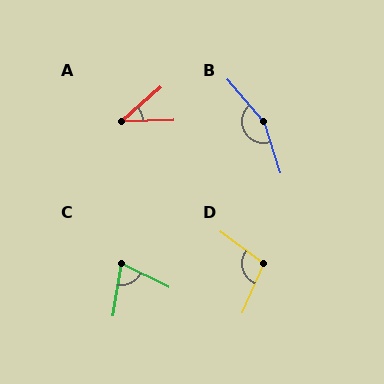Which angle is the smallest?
A, at approximately 40 degrees.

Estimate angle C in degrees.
Approximately 74 degrees.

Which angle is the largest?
B, at approximately 157 degrees.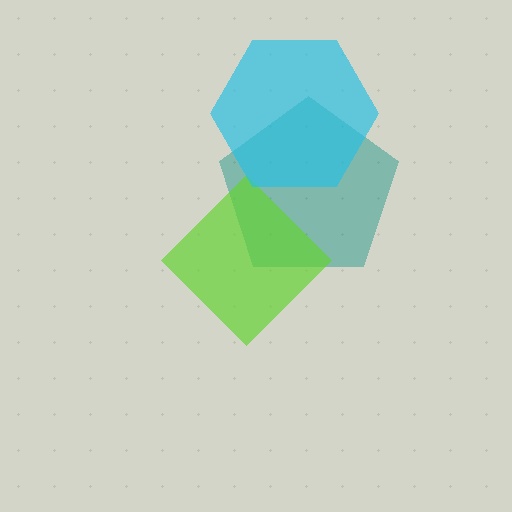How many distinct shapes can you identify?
There are 3 distinct shapes: a teal pentagon, a lime diamond, a cyan hexagon.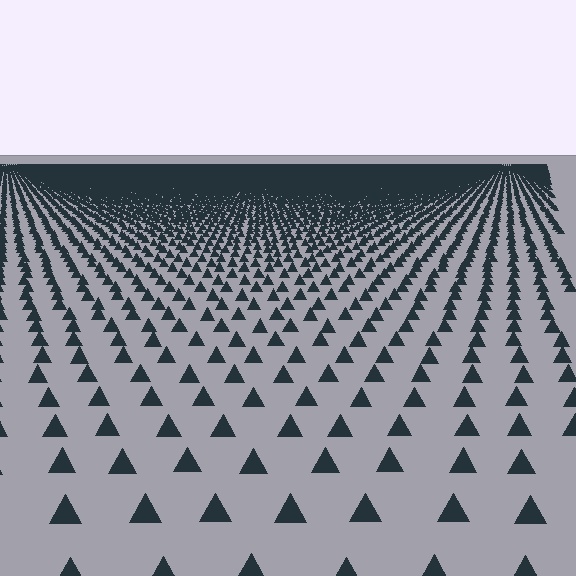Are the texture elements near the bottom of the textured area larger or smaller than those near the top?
Larger. Near the bottom, elements are closer to the viewer and appear at a bigger on-screen size.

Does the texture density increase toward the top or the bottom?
Density increases toward the top.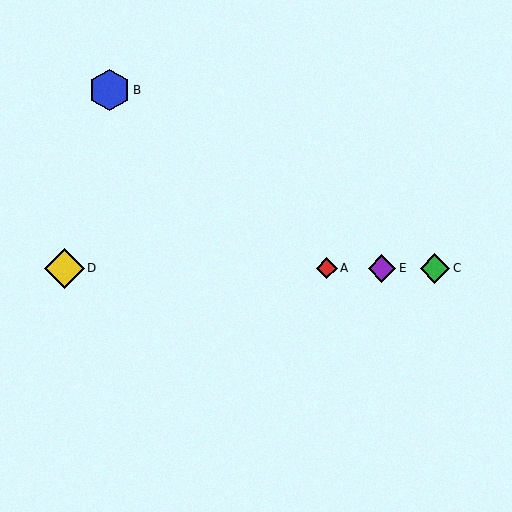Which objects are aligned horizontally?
Objects A, C, D, E are aligned horizontally.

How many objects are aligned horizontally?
4 objects (A, C, D, E) are aligned horizontally.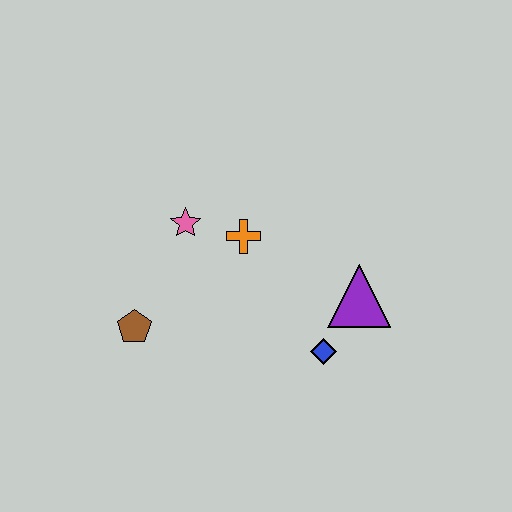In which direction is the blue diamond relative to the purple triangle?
The blue diamond is below the purple triangle.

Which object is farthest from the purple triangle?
The brown pentagon is farthest from the purple triangle.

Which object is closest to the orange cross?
The pink star is closest to the orange cross.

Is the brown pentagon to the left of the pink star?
Yes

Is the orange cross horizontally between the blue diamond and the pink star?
Yes